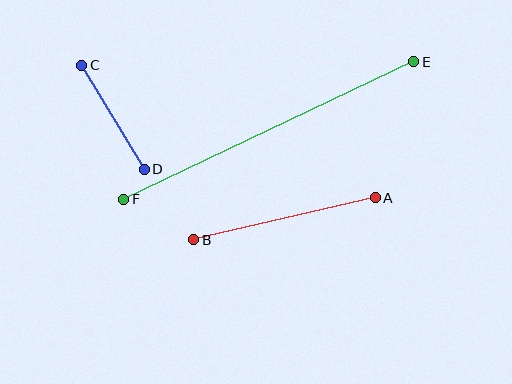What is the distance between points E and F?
The distance is approximately 321 pixels.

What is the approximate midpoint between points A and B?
The midpoint is at approximately (284, 219) pixels.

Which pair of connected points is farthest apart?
Points E and F are farthest apart.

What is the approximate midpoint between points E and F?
The midpoint is at approximately (269, 130) pixels.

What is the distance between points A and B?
The distance is approximately 186 pixels.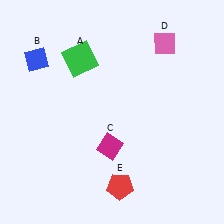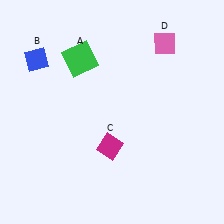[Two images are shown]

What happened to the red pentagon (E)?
The red pentagon (E) was removed in Image 2. It was in the bottom-right area of Image 1.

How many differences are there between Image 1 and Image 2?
There is 1 difference between the two images.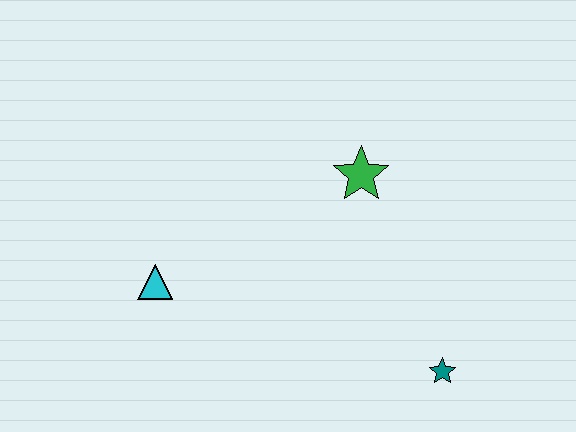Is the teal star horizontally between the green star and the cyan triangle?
No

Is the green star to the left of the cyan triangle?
No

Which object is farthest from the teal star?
The cyan triangle is farthest from the teal star.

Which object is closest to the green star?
The teal star is closest to the green star.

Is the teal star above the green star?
No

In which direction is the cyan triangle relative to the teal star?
The cyan triangle is to the left of the teal star.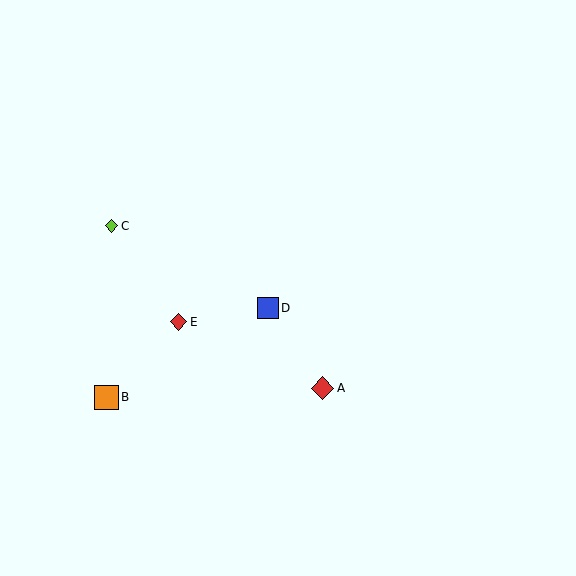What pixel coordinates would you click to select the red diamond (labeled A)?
Click at (323, 388) to select the red diamond A.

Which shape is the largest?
The orange square (labeled B) is the largest.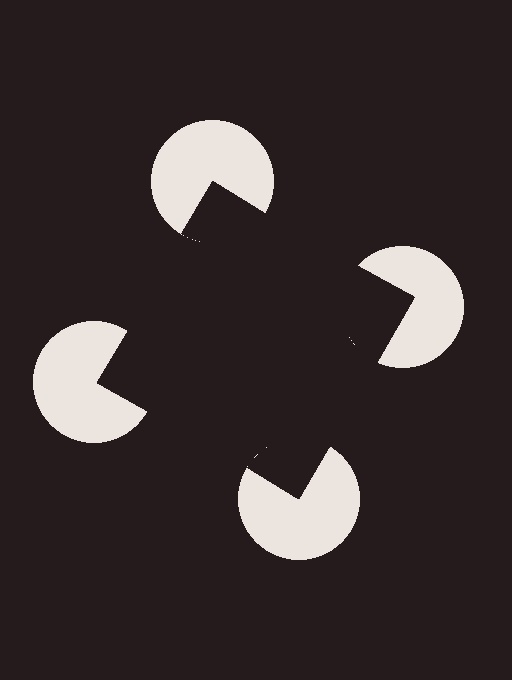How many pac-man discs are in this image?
There are 4 — one at each vertex of the illusory square.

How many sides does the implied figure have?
4 sides.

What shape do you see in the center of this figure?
An illusory square — its edges are inferred from the aligned wedge cuts in the pac-man discs, not physically drawn.